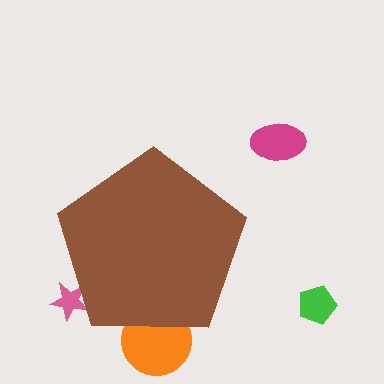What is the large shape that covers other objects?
A brown pentagon.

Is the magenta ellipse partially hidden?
No, the magenta ellipse is fully visible.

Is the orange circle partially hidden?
Yes, the orange circle is partially hidden behind the brown pentagon.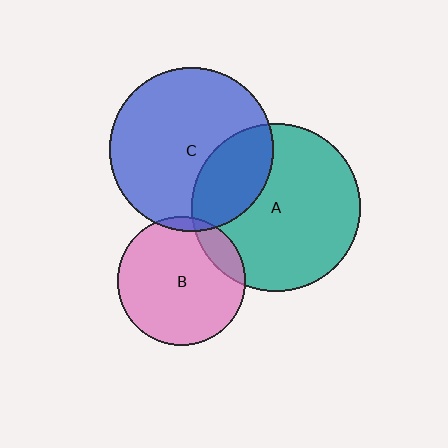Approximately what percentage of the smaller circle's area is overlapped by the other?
Approximately 5%.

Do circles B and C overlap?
Yes.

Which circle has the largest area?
Circle A (teal).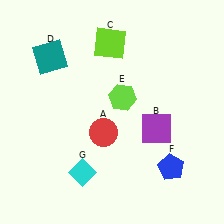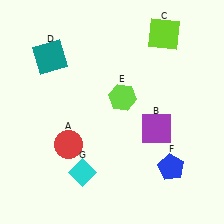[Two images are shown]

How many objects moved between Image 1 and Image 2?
2 objects moved between the two images.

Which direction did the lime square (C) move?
The lime square (C) moved right.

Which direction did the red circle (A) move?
The red circle (A) moved left.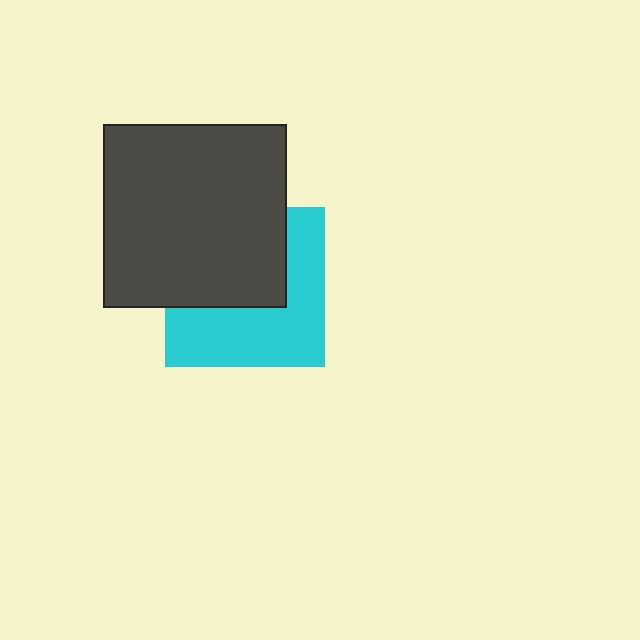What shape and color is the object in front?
The object in front is a dark gray square.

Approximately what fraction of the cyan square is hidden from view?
Roughly 48% of the cyan square is hidden behind the dark gray square.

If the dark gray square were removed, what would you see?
You would see the complete cyan square.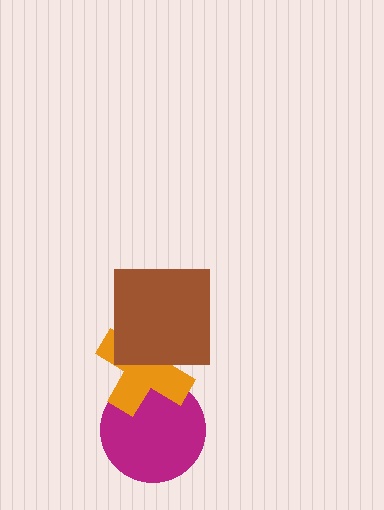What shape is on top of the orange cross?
The brown square is on top of the orange cross.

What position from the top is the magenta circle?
The magenta circle is 3rd from the top.